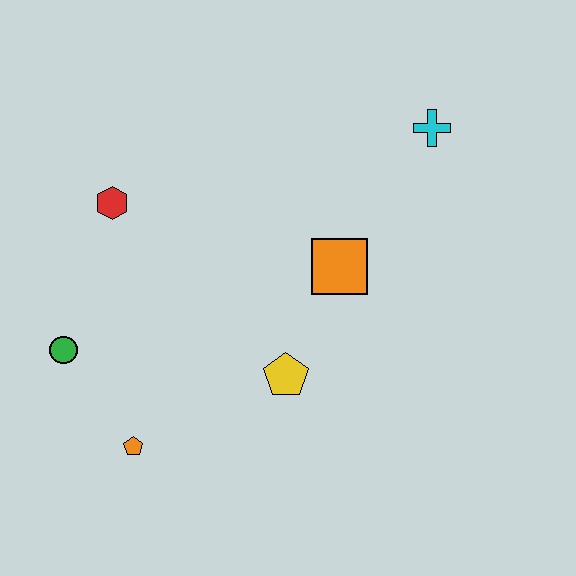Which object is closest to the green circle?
The orange pentagon is closest to the green circle.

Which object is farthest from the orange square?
The green circle is farthest from the orange square.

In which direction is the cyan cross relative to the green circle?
The cyan cross is to the right of the green circle.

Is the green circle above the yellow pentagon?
Yes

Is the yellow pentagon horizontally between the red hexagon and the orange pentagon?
No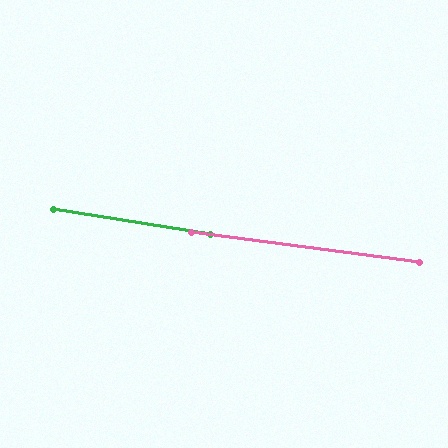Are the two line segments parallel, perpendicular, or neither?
Parallel — their directions differ by only 1.7°.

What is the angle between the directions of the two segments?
Approximately 2 degrees.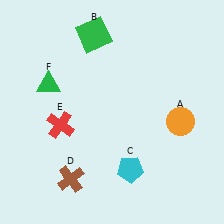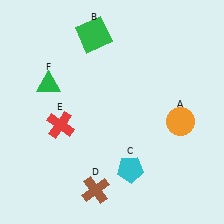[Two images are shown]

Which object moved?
The brown cross (D) moved right.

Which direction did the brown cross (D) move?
The brown cross (D) moved right.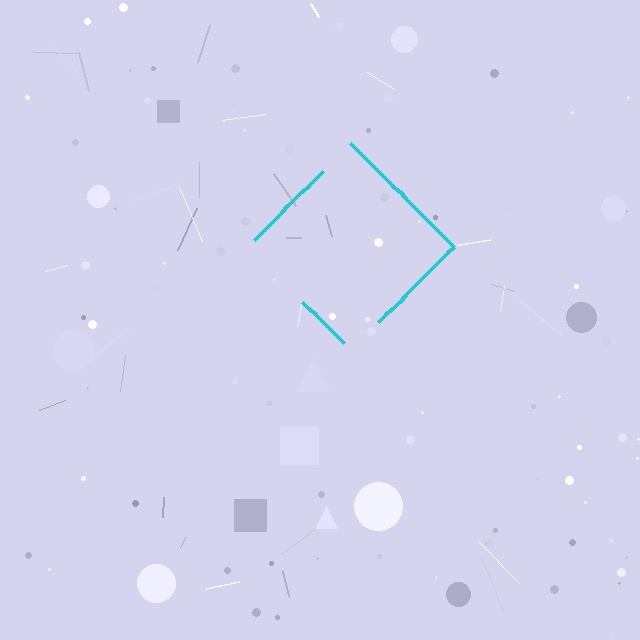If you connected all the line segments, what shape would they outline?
They would outline a diamond.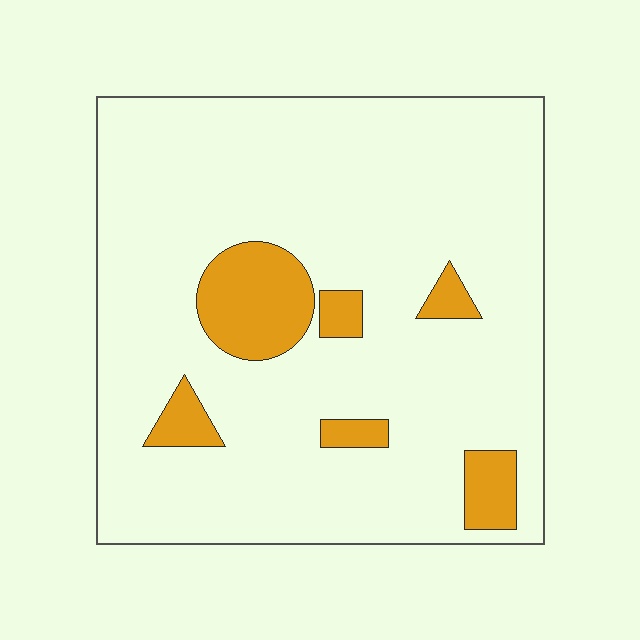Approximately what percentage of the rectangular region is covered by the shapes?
Approximately 10%.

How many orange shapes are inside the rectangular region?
6.